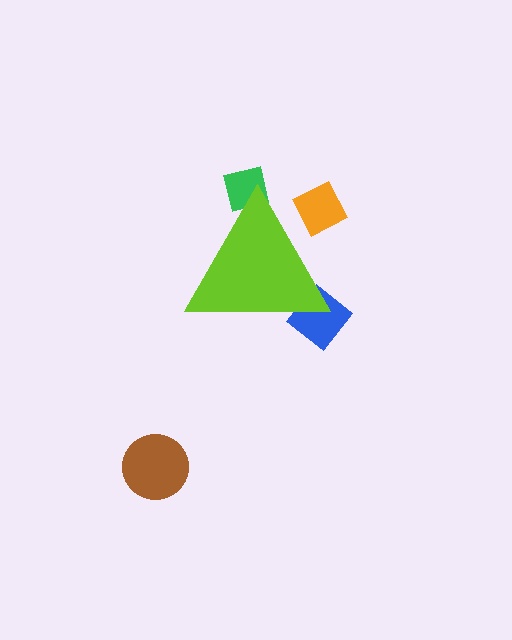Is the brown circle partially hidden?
No, the brown circle is fully visible.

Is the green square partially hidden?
Yes, the green square is partially hidden behind the lime triangle.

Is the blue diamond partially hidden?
Yes, the blue diamond is partially hidden behind the lime triangle.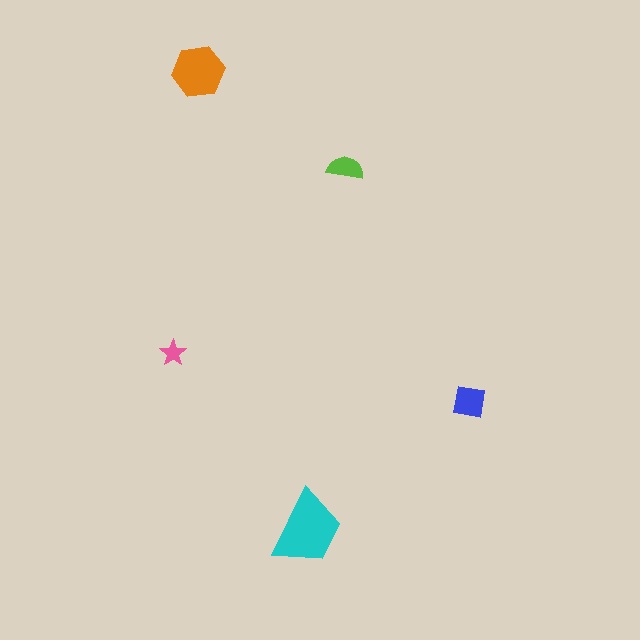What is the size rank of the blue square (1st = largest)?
3rd.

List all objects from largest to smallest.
The cyan trapezoid, the orange hexagon, the blue square, the lime semicircle, the pink star.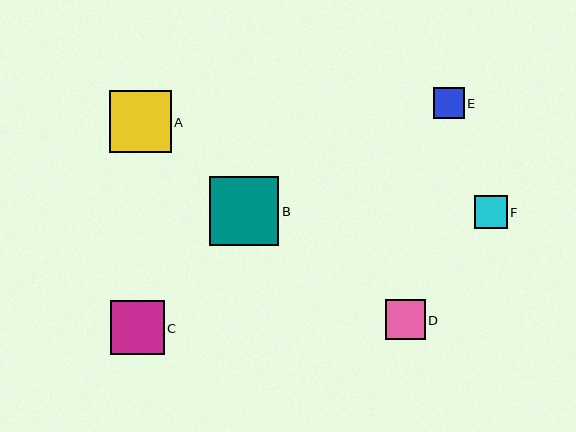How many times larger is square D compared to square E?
Square D is approximately 1.3 times the size of square E.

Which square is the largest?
Square B is the largest with a size of approximately 69 pixels.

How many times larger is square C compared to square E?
Square C is approximately 1.7 times the size of square E.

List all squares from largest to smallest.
From largest to smallest: B, A, C, D, F, E.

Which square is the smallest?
Square E is the smallest with a size of approximately 31 pixels.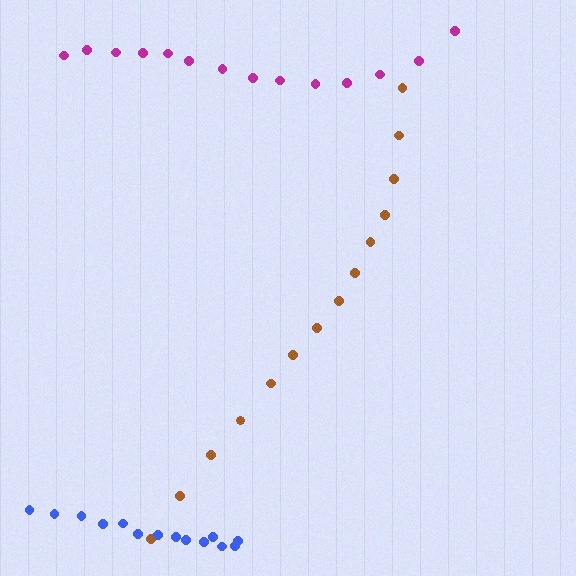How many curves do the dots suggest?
There are 3 distinct paths.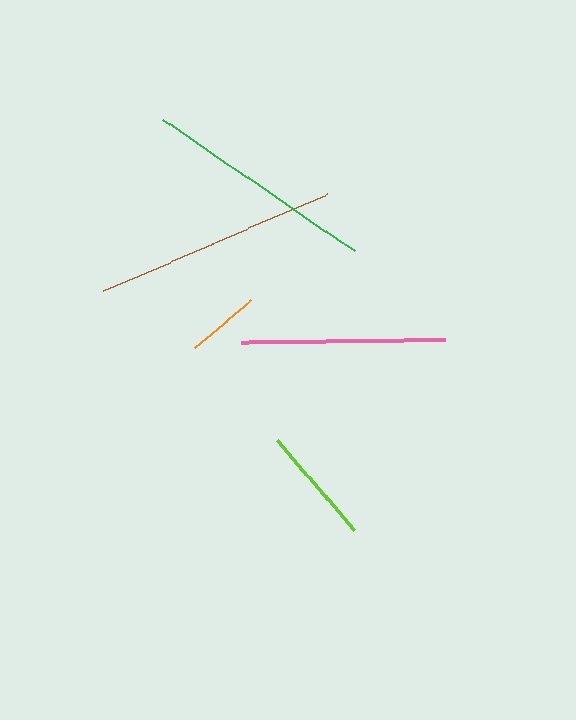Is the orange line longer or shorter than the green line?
The green line is longer than the orange line.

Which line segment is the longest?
The brown line is the longest at approximately 244 pixels.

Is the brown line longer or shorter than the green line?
The brown line is longer than the green line.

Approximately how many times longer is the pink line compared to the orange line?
The pink line is approximately 2.8 times the length of the orange line.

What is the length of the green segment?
The green segment is approximately 232 pixels long.